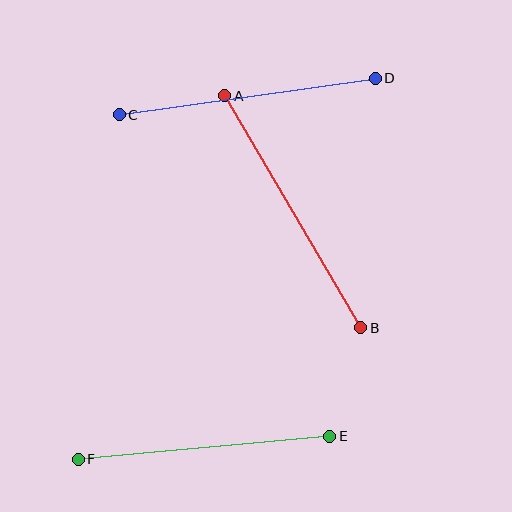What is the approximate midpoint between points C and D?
The midpoint is at approximately (247, 97) pixels.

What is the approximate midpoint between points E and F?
The midpoint is at approximately (204, 448) pixels.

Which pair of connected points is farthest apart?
Points A and B are farthest apart.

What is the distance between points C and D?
The distance is approximately 258 pixels.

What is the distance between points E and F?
The distance is approximately 253 pixels.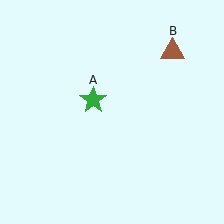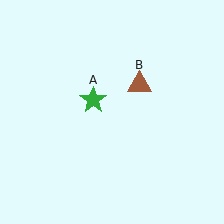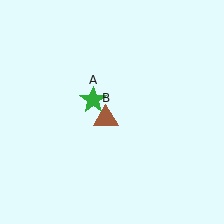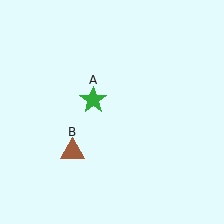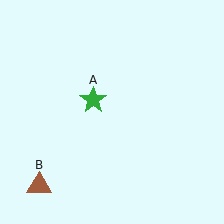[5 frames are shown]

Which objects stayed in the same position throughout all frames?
Green star (object A) remained stationary.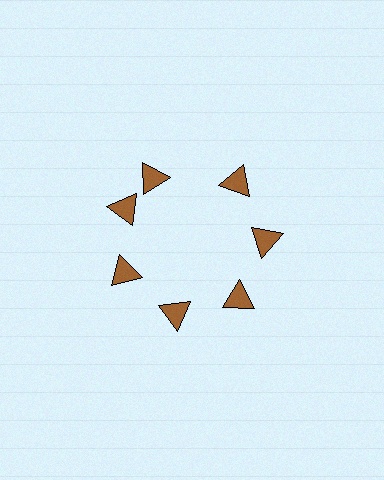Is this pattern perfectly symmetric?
No. The 7 brown triangles are arranged in a ring, but one element near the 12 o'clock position is rotated out of alignment along the ring, breaking the 7-fold rotational symmetry.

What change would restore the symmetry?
The symmetry would be restored by rotating it back into even spacing with its neighbors so that all 7 triangles sit at equal angles and equal distance from the center.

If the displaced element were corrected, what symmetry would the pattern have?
It would have 7-fold rotational symmetry — the pattern would map onto itself every 51 degrees.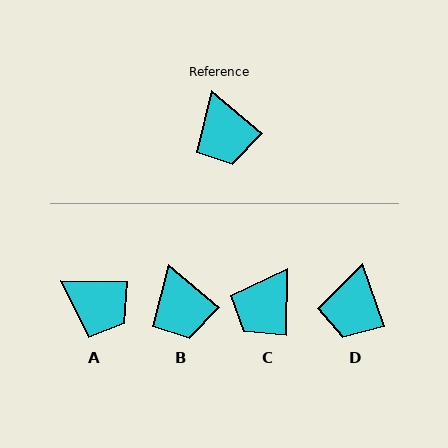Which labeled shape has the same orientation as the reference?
B.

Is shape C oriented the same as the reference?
No, it is off by about 51 degrees.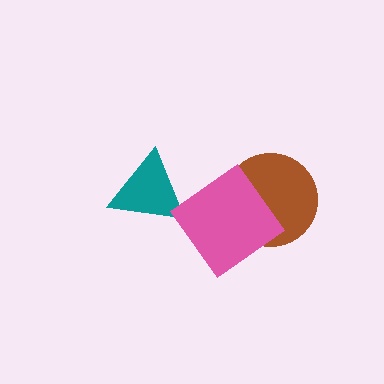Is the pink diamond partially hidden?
No, no other shape covers it.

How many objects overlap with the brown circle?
1 object overlaps with the brown circle.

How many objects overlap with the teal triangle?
0 objects overlap with the teal triangle.